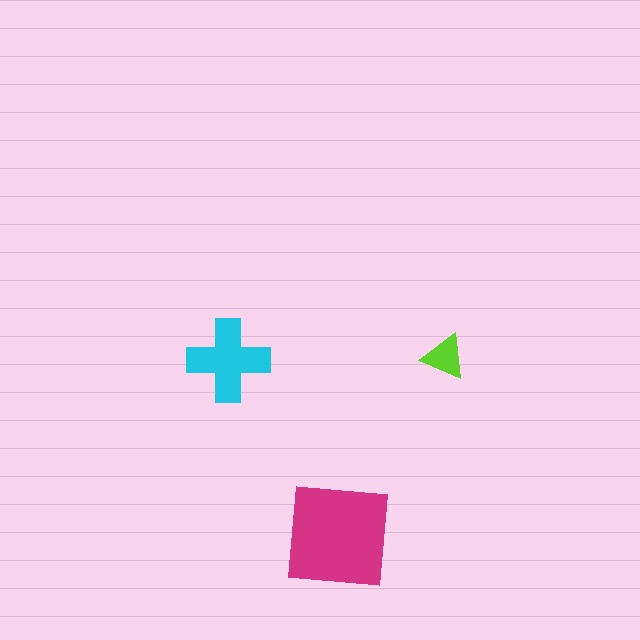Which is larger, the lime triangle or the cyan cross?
The cyan cross.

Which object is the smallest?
The lime triangle.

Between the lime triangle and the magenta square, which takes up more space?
The magenta square.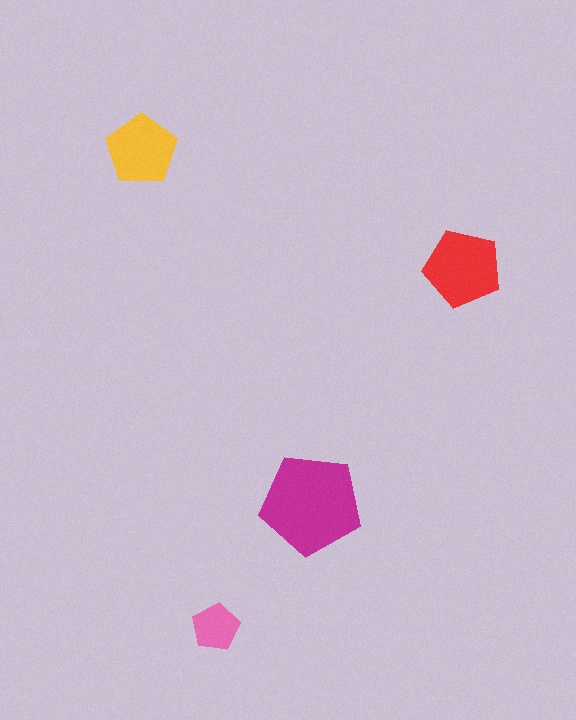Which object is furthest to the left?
The yellow pentagon is leftmost.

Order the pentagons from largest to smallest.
the magenta one, the red one, the yellow one, the pink one.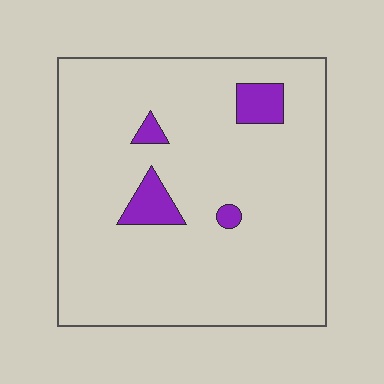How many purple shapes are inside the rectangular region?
4.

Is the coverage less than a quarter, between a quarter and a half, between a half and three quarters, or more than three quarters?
Less than a quarter.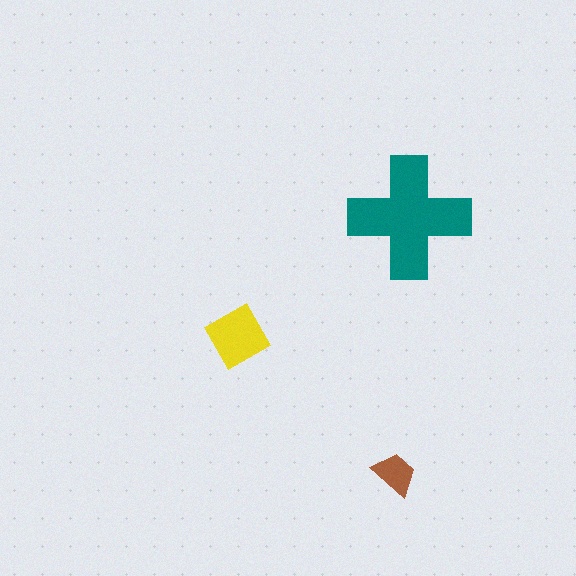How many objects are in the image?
There are 3 objects in the image.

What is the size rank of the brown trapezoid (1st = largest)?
3rd.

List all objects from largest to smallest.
The teal cross, the yellow diamond, the brown trapezoid.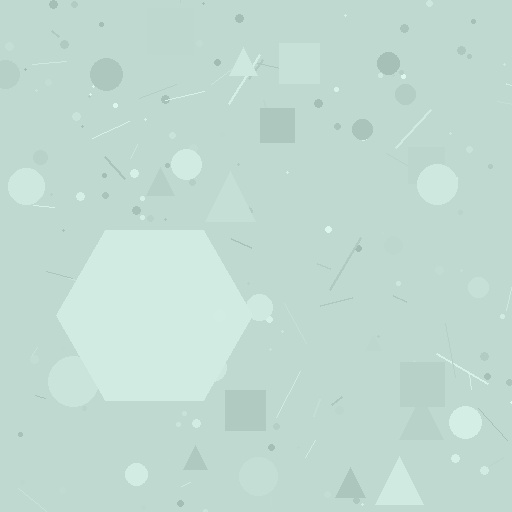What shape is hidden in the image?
A hexagon is hidden in the image.